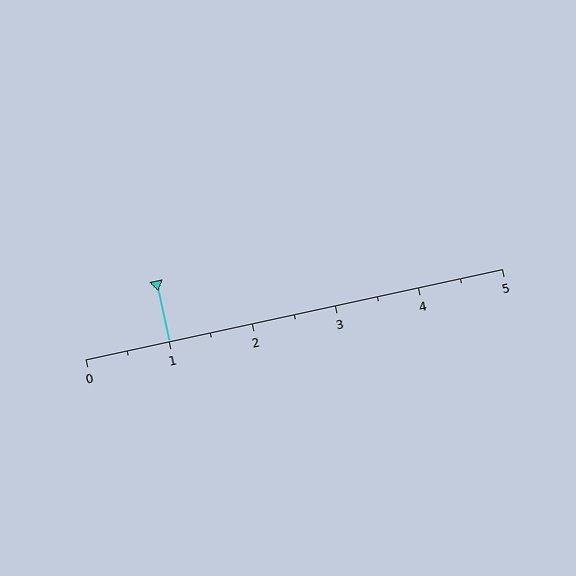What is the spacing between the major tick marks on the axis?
The major ticks are spaced 1 apart.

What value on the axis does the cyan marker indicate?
The marker indicates approximately 1.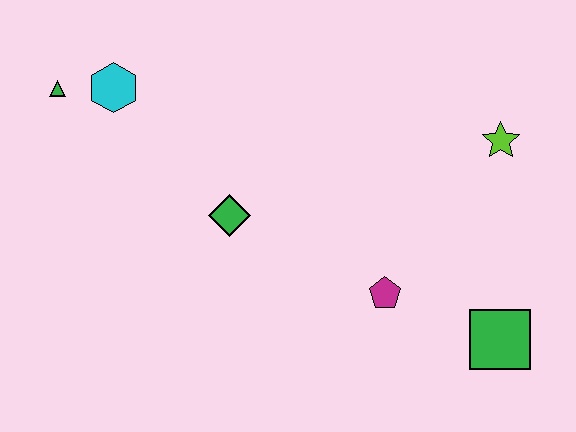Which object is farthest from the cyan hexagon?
The green square is farthest from the cyan hexagon.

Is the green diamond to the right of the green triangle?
Yes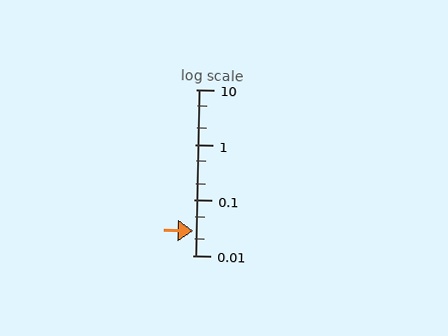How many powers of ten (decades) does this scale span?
The scale spans 3 decades, from 0.01 to 10.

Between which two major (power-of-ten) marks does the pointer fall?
The pointer is between 0.01 and 0.1.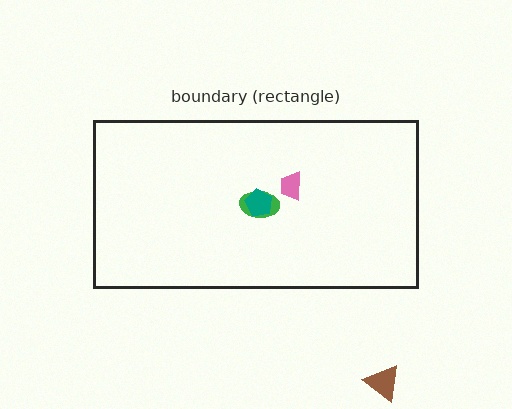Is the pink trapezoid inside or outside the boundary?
Inside.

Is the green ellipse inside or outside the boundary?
Inside.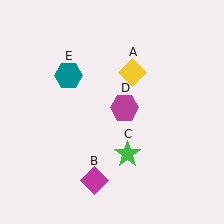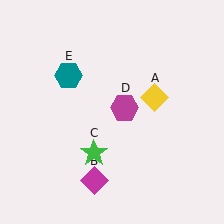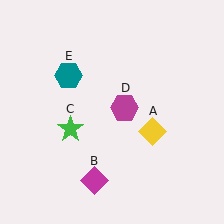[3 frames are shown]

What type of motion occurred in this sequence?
The yellow diamond (object A), green star (object C) rotated clockwise around the center of the scene.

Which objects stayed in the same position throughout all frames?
Magenta diamond (object B) and magenta hexagon (object D) and teal hexagon (object E) remained stationary.